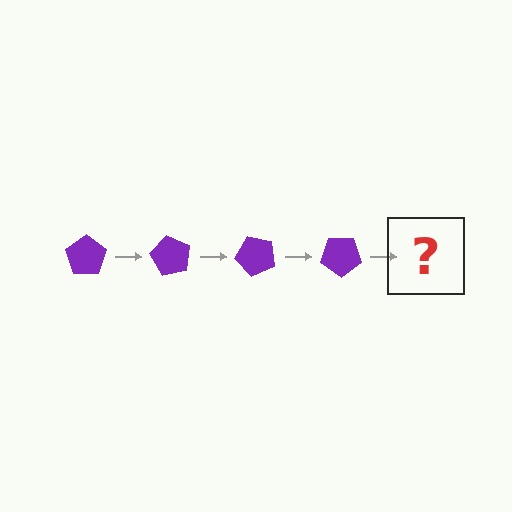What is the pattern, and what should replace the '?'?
The pattern is that the pentagon rotates 60 degrees each step. The '?' should be a purple pentagon rotated 240 degrees.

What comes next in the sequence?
The next element should be a purple pentagon rotated 240 degrees.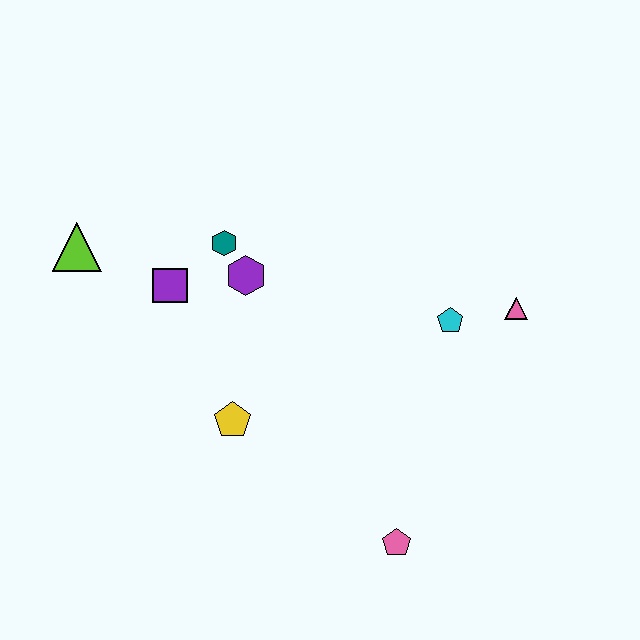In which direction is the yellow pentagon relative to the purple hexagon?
The yellow pentagon is below the purple hexagon.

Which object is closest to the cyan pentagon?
The pink triangle is closest to the cyan pentagon.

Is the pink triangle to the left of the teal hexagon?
No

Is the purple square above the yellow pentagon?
Yes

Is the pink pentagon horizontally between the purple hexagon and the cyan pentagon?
Yes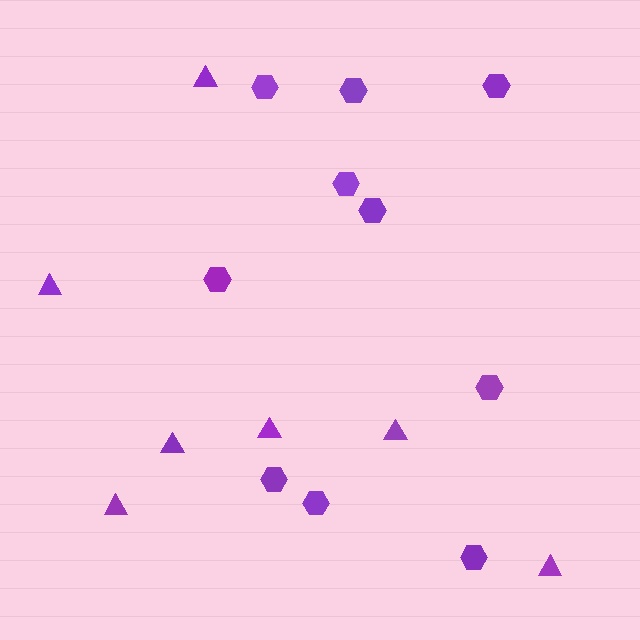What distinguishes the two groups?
There are 2 groups: one group of triangles (7) and one group of hexagons (10).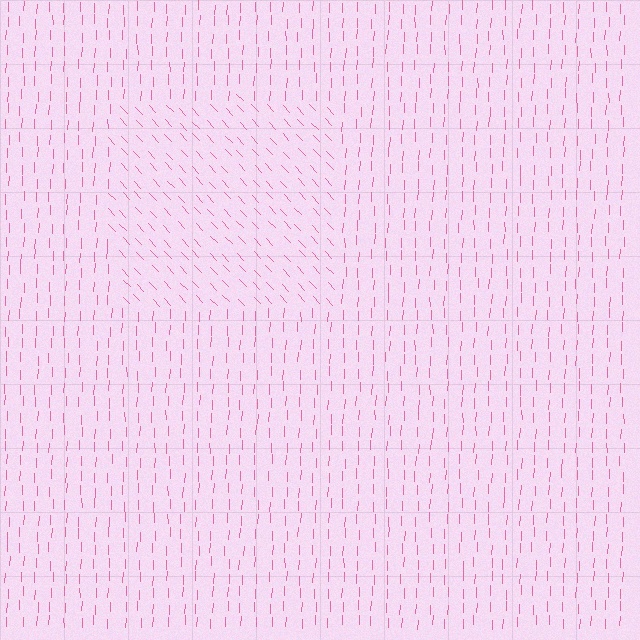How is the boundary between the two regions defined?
The boundary is defined purely by a change in line orientation (approximately 45 degrees difference). All lines are the same color and thickness.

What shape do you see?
I see a rectangle.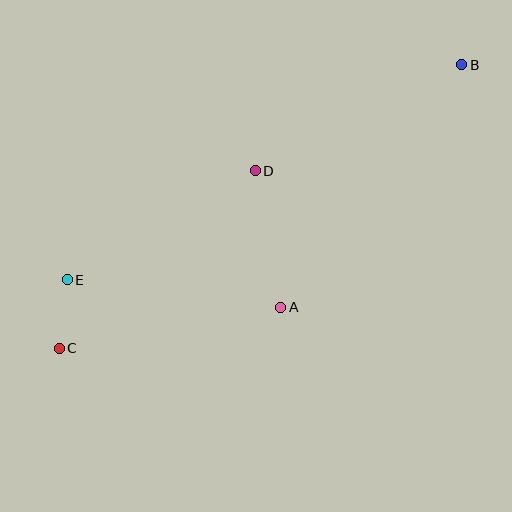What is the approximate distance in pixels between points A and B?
The distance between A and B is approximately 303 pixels.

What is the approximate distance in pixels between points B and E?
The distance between B and E is approximately 450 pixels.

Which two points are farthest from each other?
Points B and C are farthest from each other.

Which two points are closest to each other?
Points C and E are closest to each other.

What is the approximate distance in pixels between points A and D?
The distance between A and D is approximately 139 pixels.